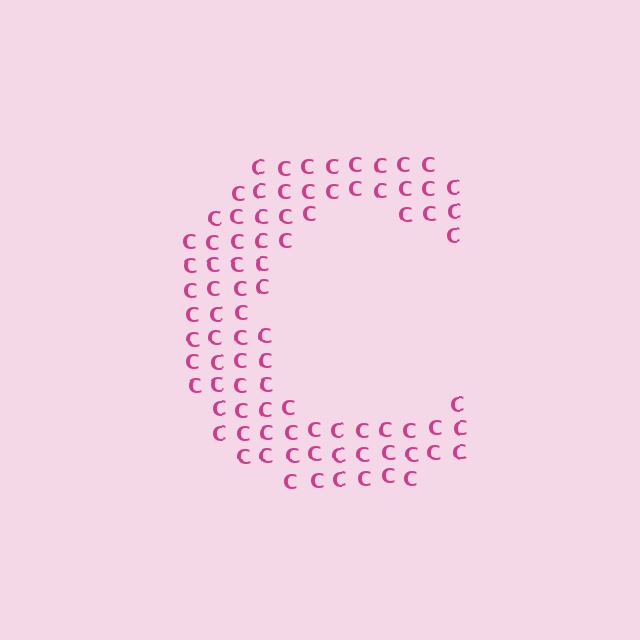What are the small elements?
The small elements are letter C's.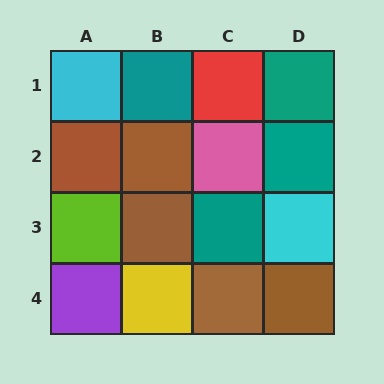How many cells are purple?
1 cell is purple.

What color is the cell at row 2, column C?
Pink.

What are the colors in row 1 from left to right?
Cyan, teal, red, teal.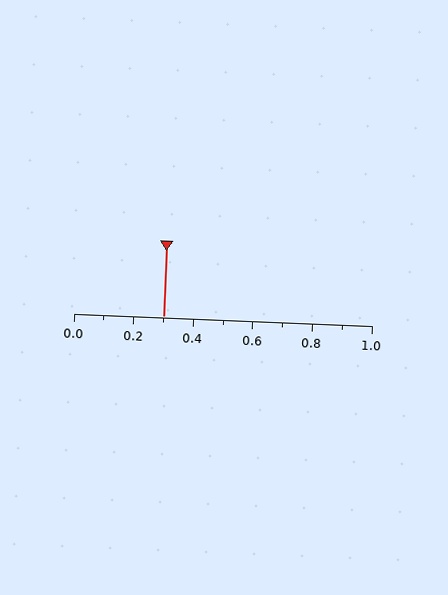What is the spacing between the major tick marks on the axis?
The major ticks are spaced 0.2 apart.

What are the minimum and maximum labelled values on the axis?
The axis runs from 0.0 to 1.0.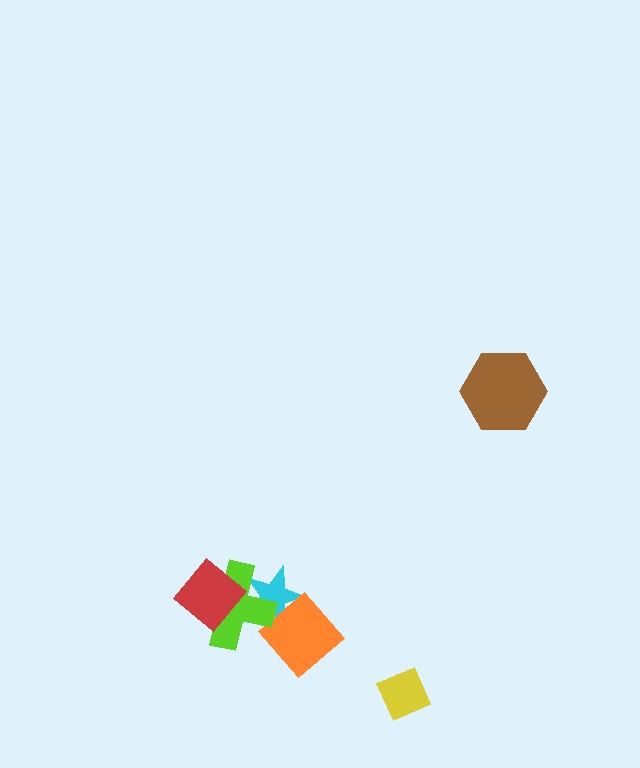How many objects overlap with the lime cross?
3 objects overlap with the lime cross.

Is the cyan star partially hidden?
Yes, it is partially covered by another shape.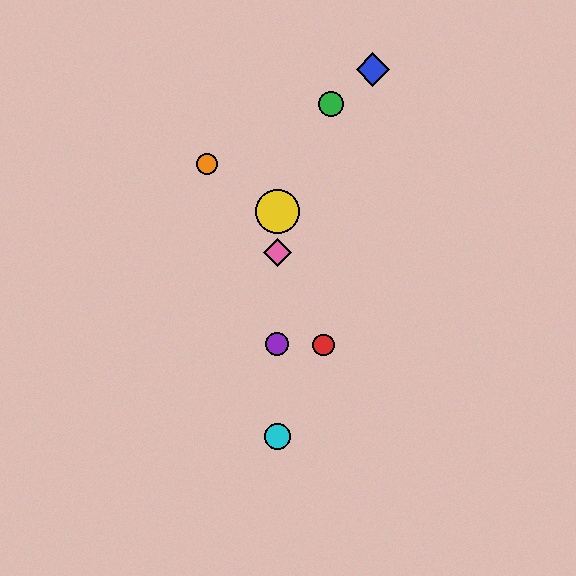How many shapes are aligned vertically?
4 shapes (the yellow circle, the purple circle, the cyan circle, the pink diamond) are aligned vertically.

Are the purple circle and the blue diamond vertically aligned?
No, the purple circle is at x≈277 and the blue diamond is at x≈373.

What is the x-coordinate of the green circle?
The green circle is at x≈331.